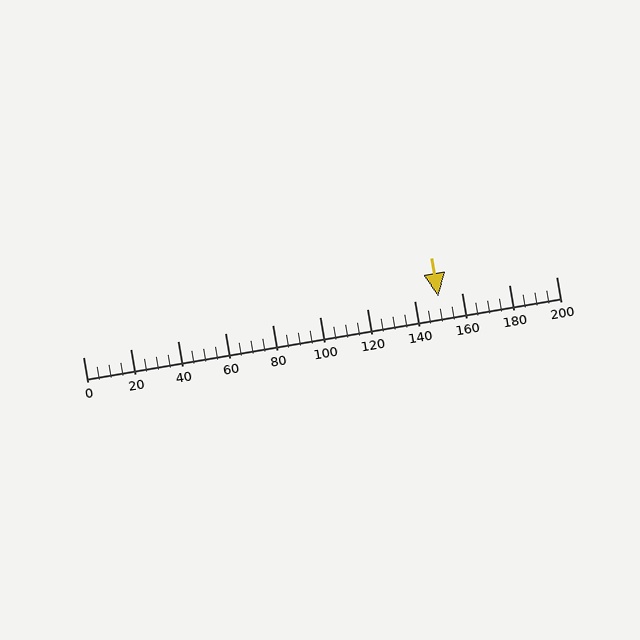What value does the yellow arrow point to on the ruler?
The yellow arrow points to approximately 150.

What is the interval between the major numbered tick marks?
The major tick marks are spaced 20 units apart.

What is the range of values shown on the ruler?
The ruler shows values from 0 to 200.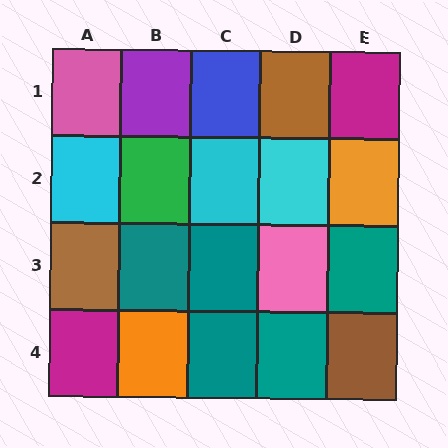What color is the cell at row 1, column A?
Pink.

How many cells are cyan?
3 cells are cyan.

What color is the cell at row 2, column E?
Orange.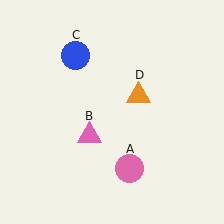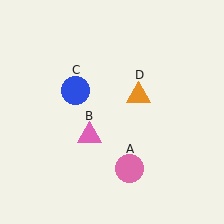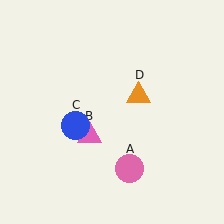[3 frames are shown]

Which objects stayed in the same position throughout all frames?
Pink circle (object A) and pink triangle (object B) and orange triangle (object D) remained stationary.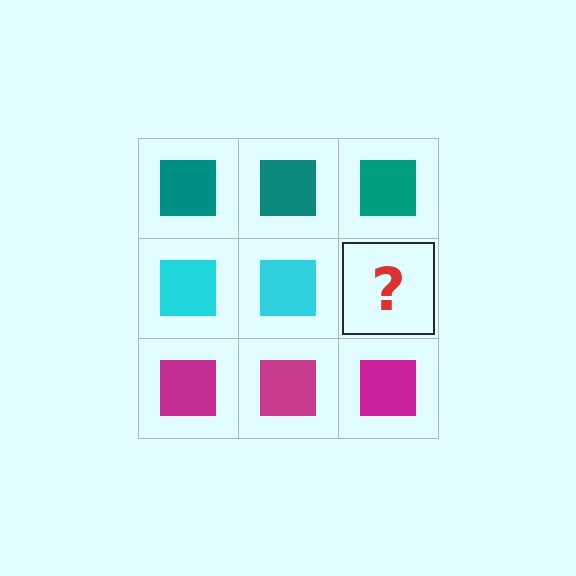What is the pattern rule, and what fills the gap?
The rule is that each row has a consistent color. The gap should be filled with a cyan square.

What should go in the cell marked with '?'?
The missing cell should contain a cyan square.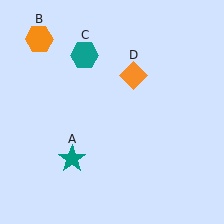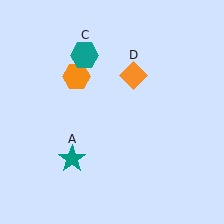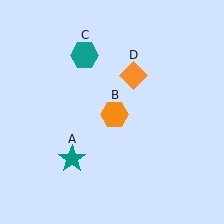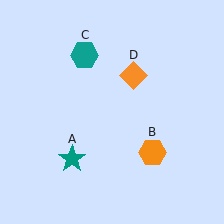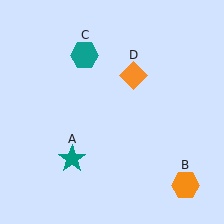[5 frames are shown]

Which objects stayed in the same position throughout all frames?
Teal star (object A) and teal hexagon (object C) and orange diamond (object D) remained stationary.